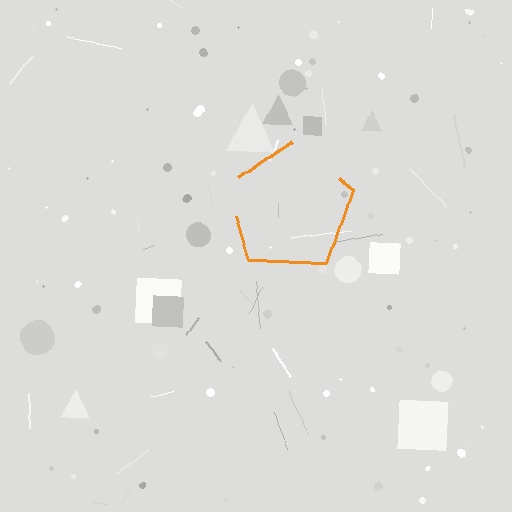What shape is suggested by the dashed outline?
The dashed outline suggests a pentagon.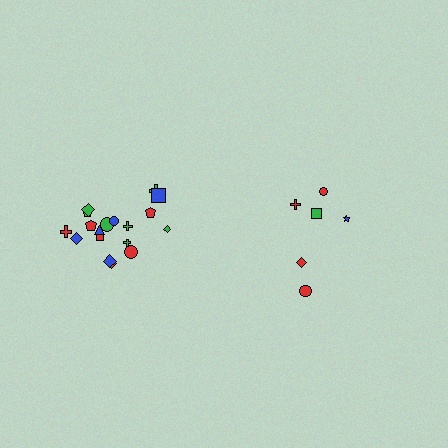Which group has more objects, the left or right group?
The left group.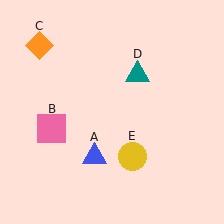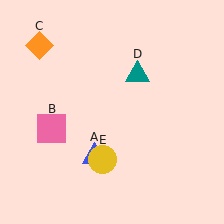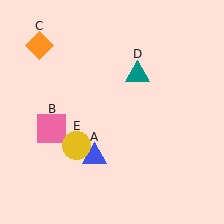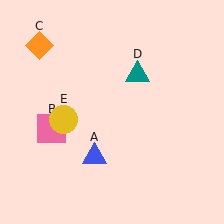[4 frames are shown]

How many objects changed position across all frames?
1 object changed position: yellow circle (object E).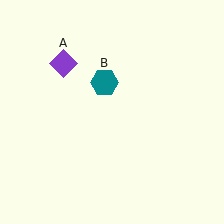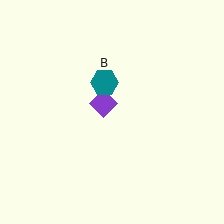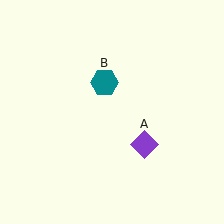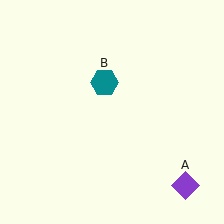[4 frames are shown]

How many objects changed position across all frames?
1 object changed position: purple diamond (object A).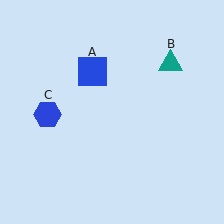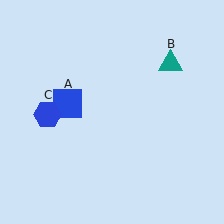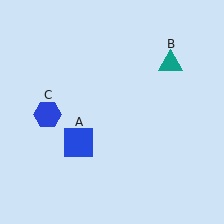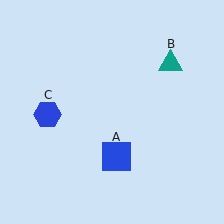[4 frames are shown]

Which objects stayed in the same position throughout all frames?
Teal triangle (object B) and blue hexagon (object C) remained stationary.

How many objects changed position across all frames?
1 object changed position: blue square (object A).